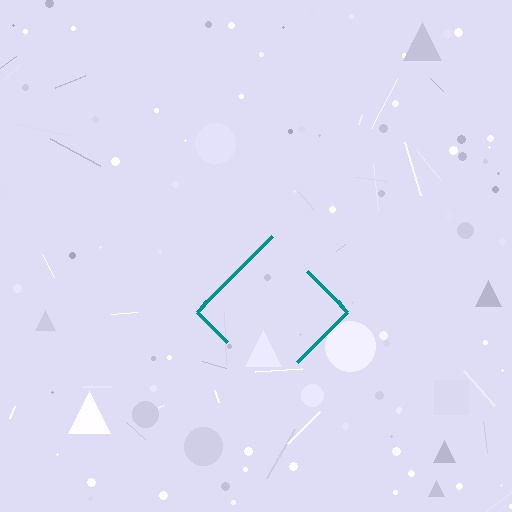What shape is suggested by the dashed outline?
The dashed outline suggests a diamond.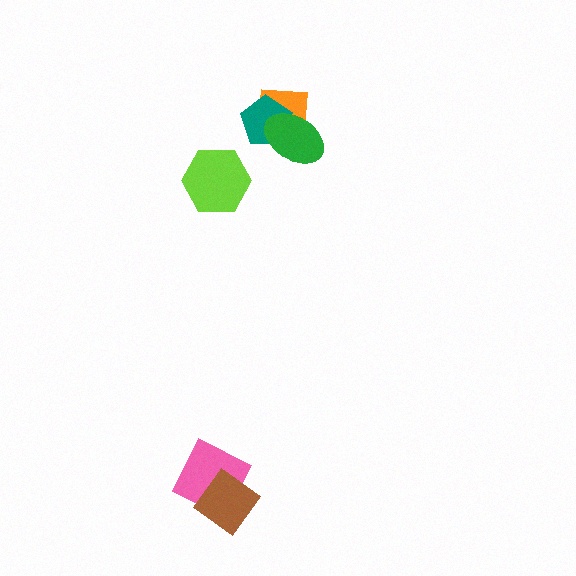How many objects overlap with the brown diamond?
1 object overlaps with the brown diamond.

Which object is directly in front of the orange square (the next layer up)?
The teal pentagon is directly in front of the orange square.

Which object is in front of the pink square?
The brown diamond is in front of the pink square.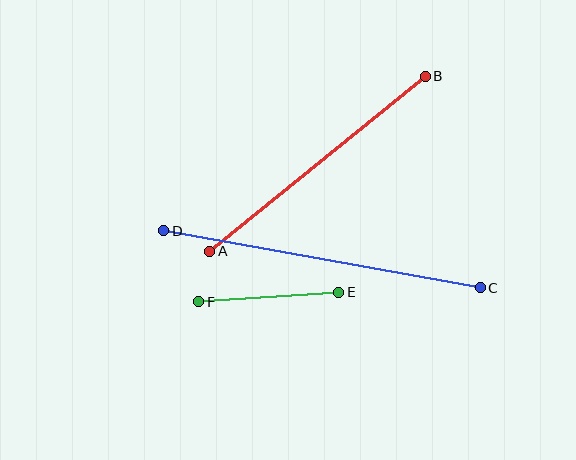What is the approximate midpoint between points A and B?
The midpoint is at approximately (317, 164) pixels.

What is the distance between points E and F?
The distance is approximately 141 pixels.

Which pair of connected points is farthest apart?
Points C and D are farthest apart.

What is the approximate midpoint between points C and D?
The midpoint is at approximately (322, 259) pixels.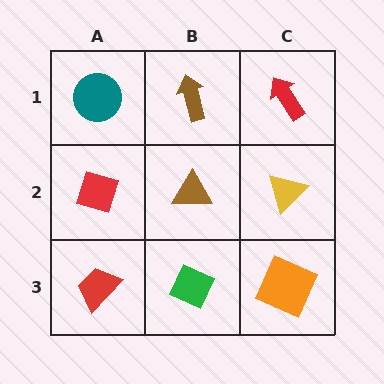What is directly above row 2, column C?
A red arrow.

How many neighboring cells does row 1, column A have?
2.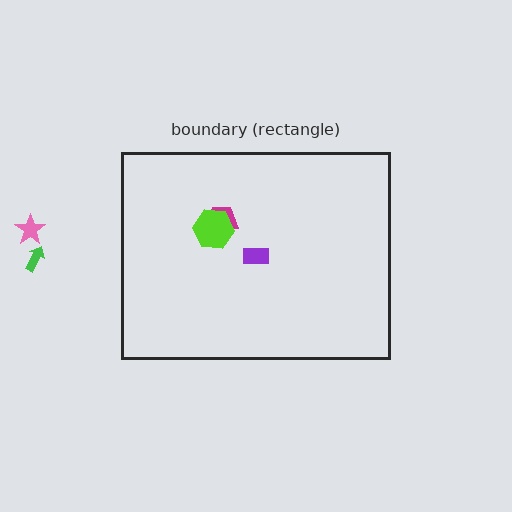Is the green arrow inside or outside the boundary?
Outside.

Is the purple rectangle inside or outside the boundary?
Inside.